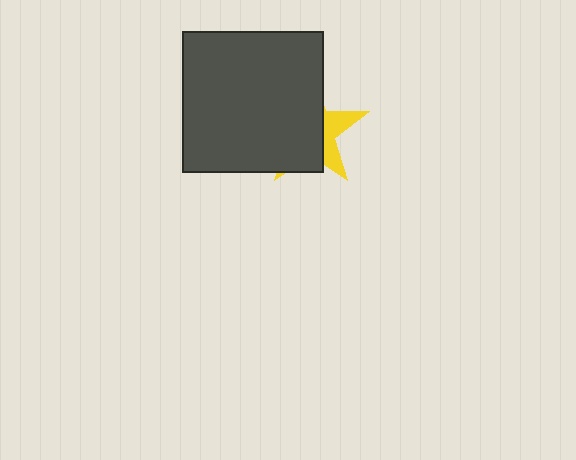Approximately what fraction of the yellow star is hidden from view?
Roughly 70% of the yellow star is hidden behind the dark gray square.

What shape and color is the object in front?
The object in front is a dark gray square.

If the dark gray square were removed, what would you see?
You would see the complete yellow star.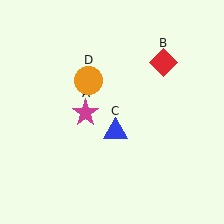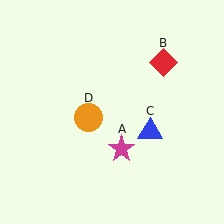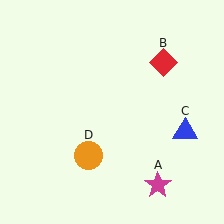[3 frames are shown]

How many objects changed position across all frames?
3 objects changed position: magenta star (object A), blue triangle (object C), orange circle (object D).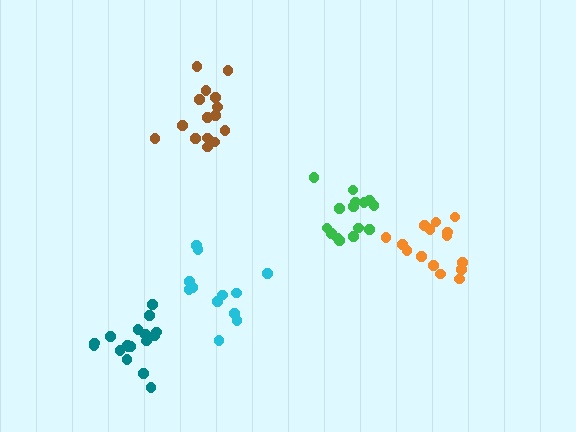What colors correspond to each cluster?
The clusters are colored: brown, cyan, teal, orange, green.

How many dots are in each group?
Group 1: 15 dots, Group 2: 12 dots, Group 3: 17 dots, Group 4: 15 dots, Group 5: 15 dots (74 total).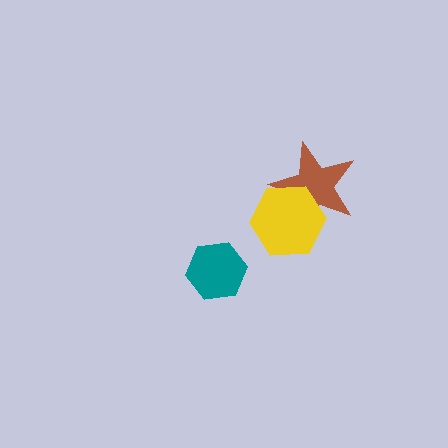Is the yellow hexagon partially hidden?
No, no other shape covers it.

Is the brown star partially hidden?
Yes, it is partially covered by another shape.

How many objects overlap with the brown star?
1 object overlaps with the brown star.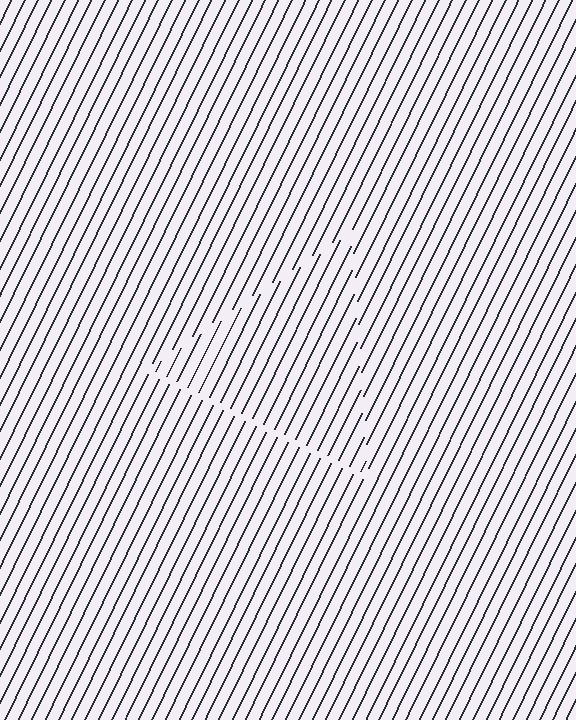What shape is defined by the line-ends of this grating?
An illusory triangle. The interior of the shape contains the same grating, shifted by half a period — the contour is defined by the phase discontinuity where line-ends from the inner and outer gratings abut.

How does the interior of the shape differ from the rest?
The interior of the shape contains the same grating, shifted by half a period — the contour is defined by the phase discontinuity where line-ends from the inner and outer gratings abut.